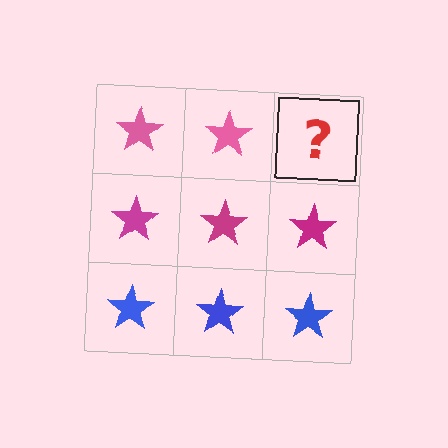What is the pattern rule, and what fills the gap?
The rule is that each row has a consistent color. The gap should be filled with a pink star.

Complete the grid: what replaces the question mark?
The question mark should be replaced with a pink star.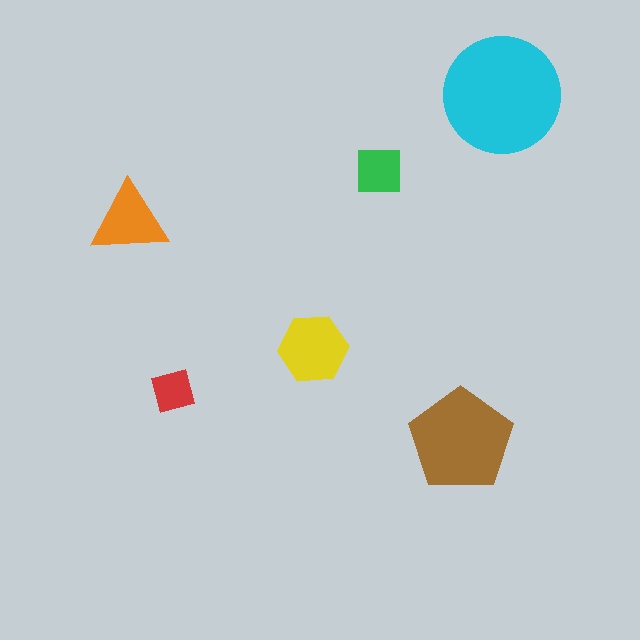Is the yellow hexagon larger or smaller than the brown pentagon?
Smaller.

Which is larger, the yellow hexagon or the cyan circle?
The cyan circle.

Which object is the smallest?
The red square.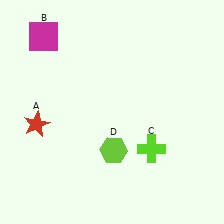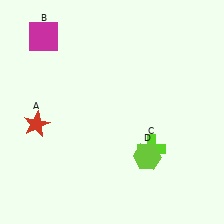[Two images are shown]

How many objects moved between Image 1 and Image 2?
1 object moved between the two images.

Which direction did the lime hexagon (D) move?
The lime hexagon (D) moved right.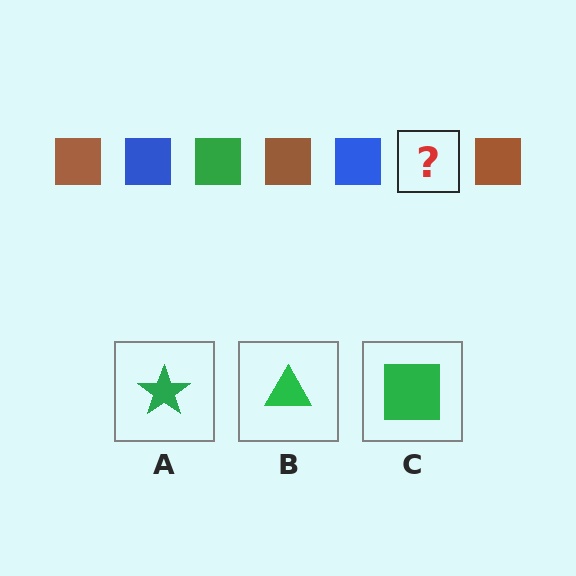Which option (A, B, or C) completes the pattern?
C.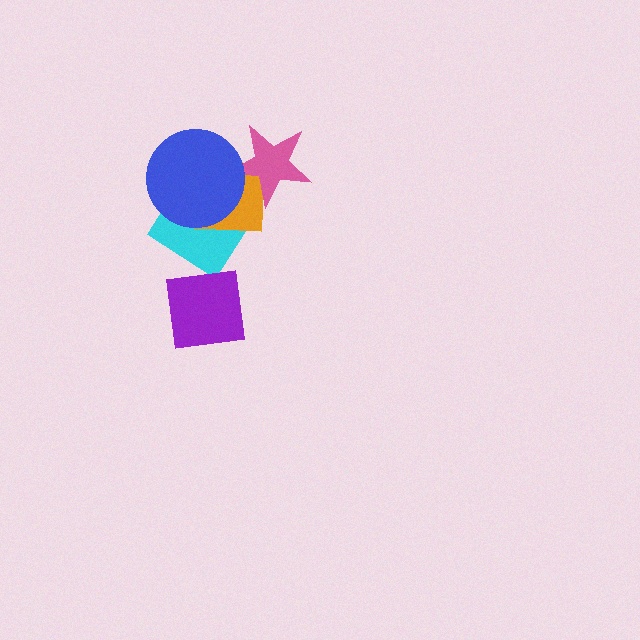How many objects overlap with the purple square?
0 objects overlap with the purple square.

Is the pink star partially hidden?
Yes, it is partially covered by another shape.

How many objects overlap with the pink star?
2 objects overlap with the pink star.